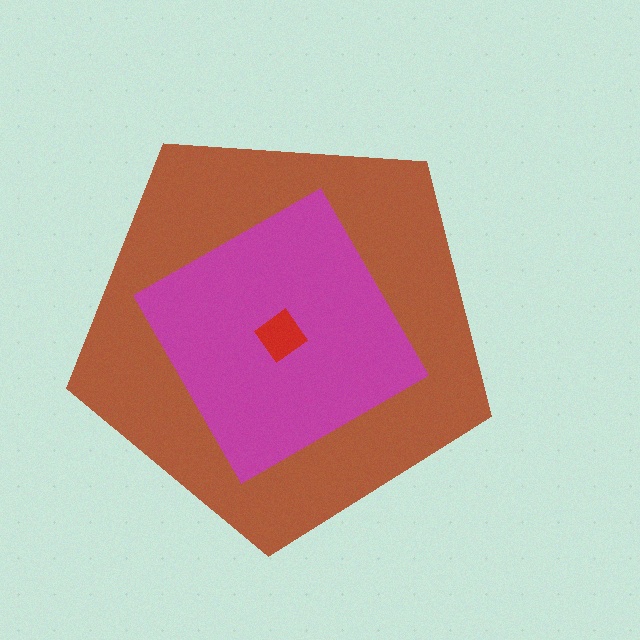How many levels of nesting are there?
3.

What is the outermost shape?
The brown pentagon.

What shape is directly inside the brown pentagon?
The magenta square.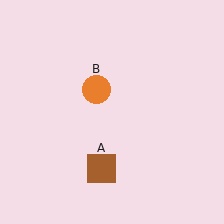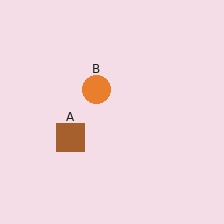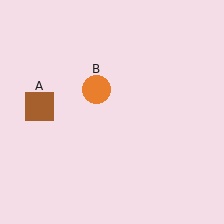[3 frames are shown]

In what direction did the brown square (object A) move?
The brown square (object A) moved up and to the left.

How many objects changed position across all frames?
1 object changed position: brown square (object A).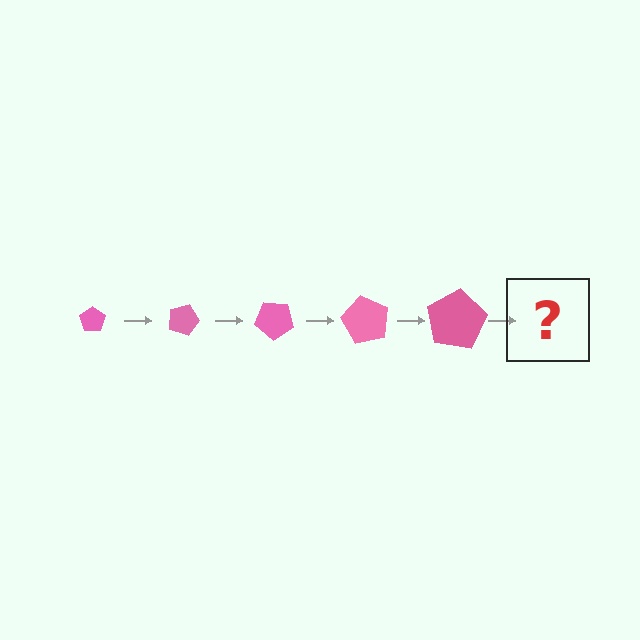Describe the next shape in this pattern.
It should be a pentagon, larger than the previous one and rotated 100 degrees from the start.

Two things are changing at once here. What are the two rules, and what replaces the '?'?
The two rules are that the pentagon grows larger each step and it rotates 20 degrees each step. The '?' should be a pentagon, larger than the previous one and rotated 100 degrees from the start.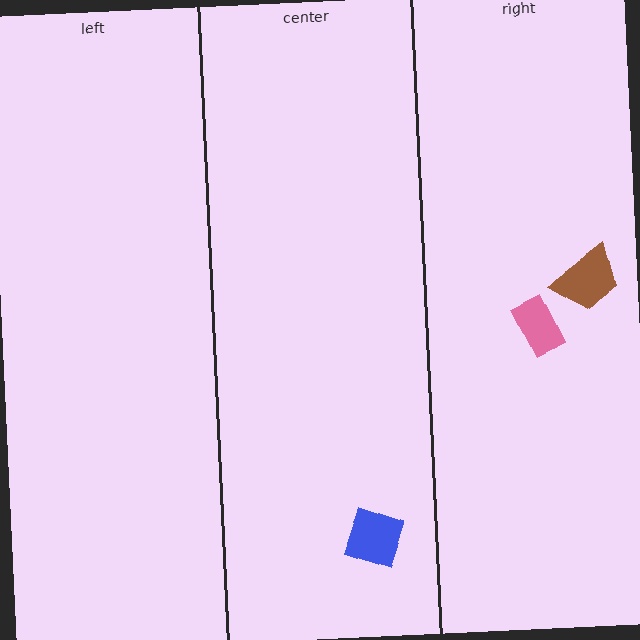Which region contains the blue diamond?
The center region.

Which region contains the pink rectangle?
The right region.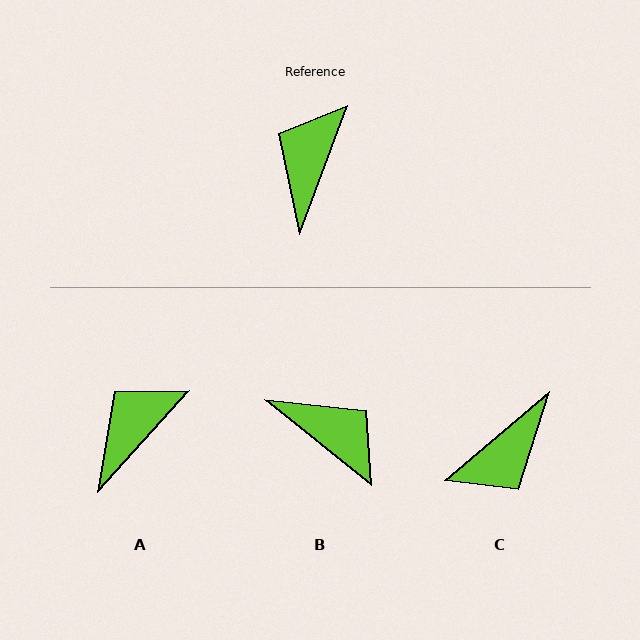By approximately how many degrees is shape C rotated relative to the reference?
Approximately 151 degrees counter-clockwise.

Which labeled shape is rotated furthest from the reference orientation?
C, about 151 degrees away.